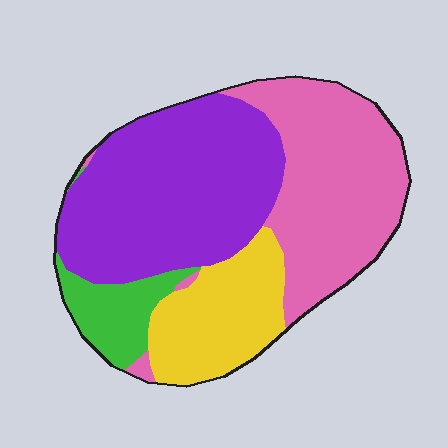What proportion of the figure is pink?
Pink takes up about one third (1/3) of the figure.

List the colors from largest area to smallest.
From largest to smallest: purple, pink, yellow, green.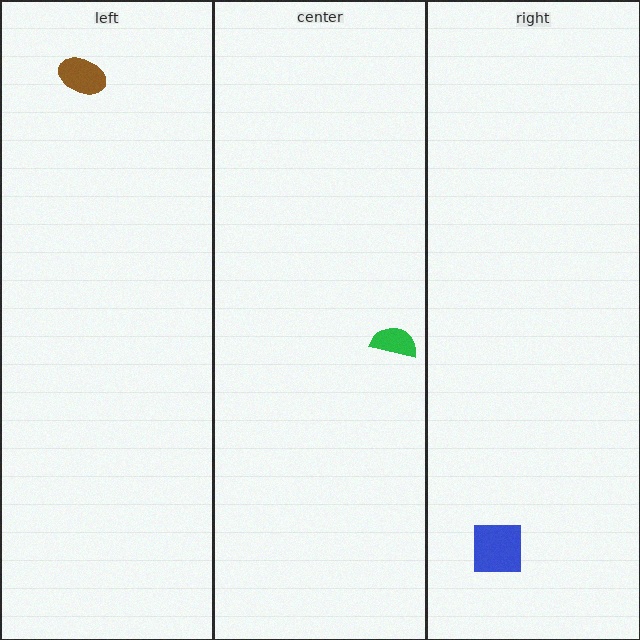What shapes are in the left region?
The brown ellipse.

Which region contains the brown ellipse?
The left region.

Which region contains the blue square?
The right region.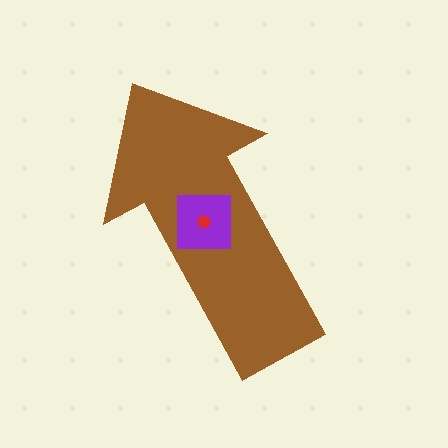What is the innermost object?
The red hexagon.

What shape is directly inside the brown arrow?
The purple square.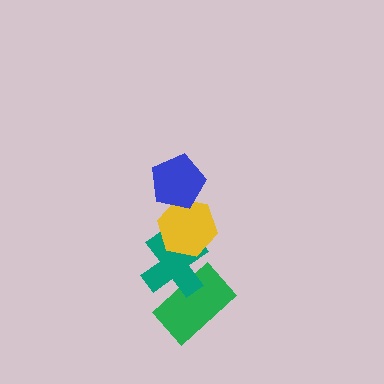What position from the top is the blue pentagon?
The blue pentagon is 1st from the top.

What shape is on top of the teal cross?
The yellow hexagon is on top of the teal cross.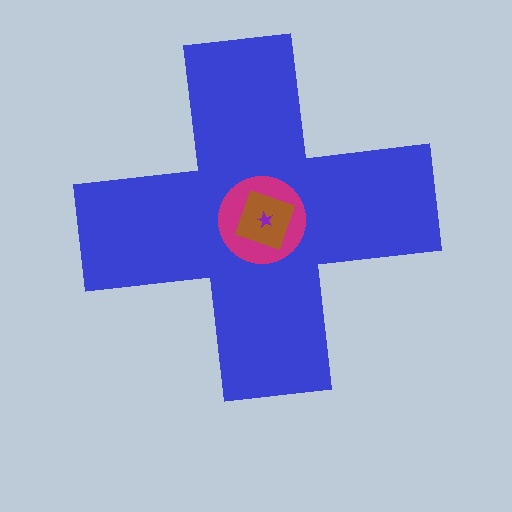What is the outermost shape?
The blue cross.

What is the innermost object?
The purple star.